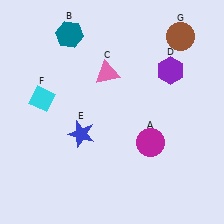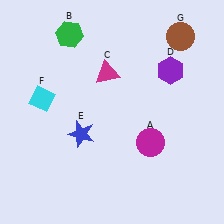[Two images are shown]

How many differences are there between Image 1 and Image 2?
There are 2 differences between the two images.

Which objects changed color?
B changed from teal to green. C changed from pink to magenta.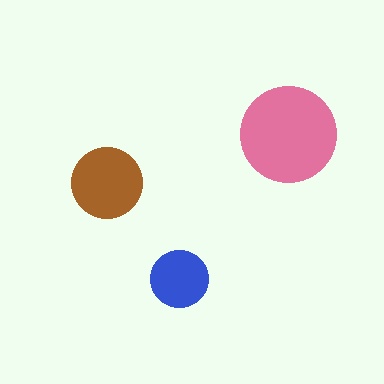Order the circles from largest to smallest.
the pink one, the brown one, the blue one.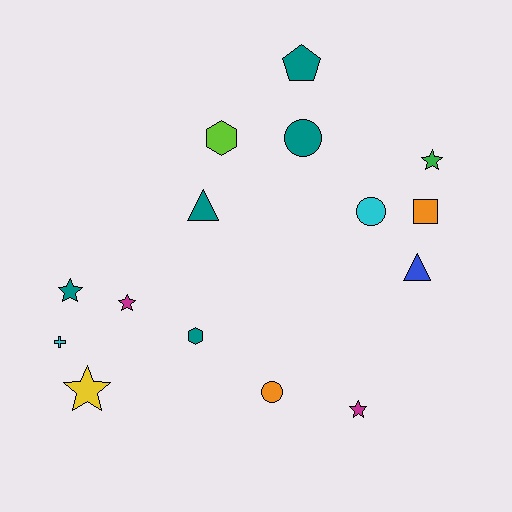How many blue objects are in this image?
There is 1 blue object.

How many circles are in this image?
There are 3 circles.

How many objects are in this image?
There are 15 objects.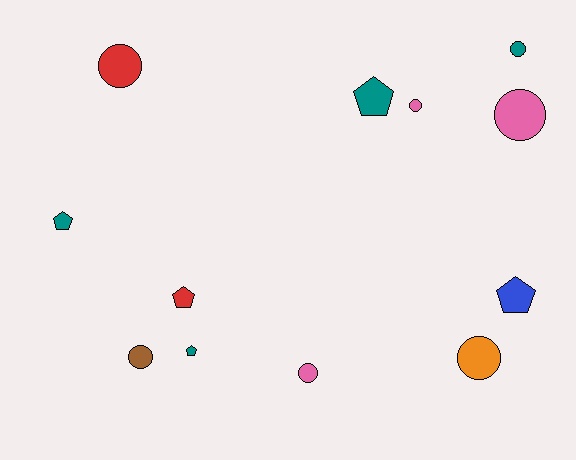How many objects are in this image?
There are 12 objects.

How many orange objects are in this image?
There is 1 orange object.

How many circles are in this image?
There are 7 circles.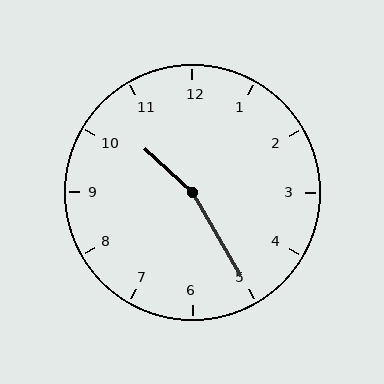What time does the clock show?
10:25.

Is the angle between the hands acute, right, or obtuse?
It is obtuse.